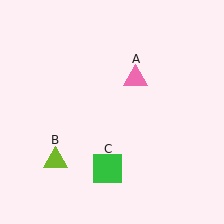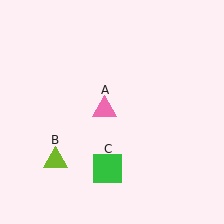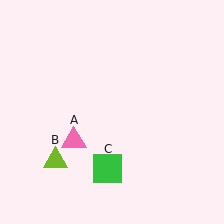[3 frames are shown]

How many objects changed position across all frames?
1 object changed position: pink triangle (object A).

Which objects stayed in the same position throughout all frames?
Lime triangle (object B) and green square (object C) remained stationary.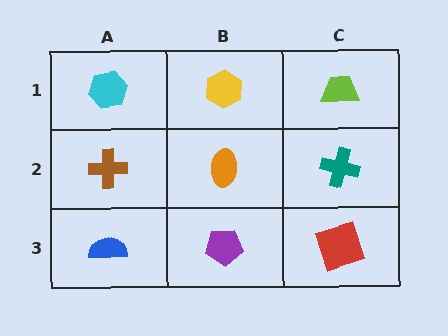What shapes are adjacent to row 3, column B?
An orange ellipse (row 2, column B), a blue semicircle (row 3, column A), a red square (row 3, column C).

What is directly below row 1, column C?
A teal cross.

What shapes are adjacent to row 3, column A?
A brown cross (row 2, column A), a purple pentagon (row 3, column B).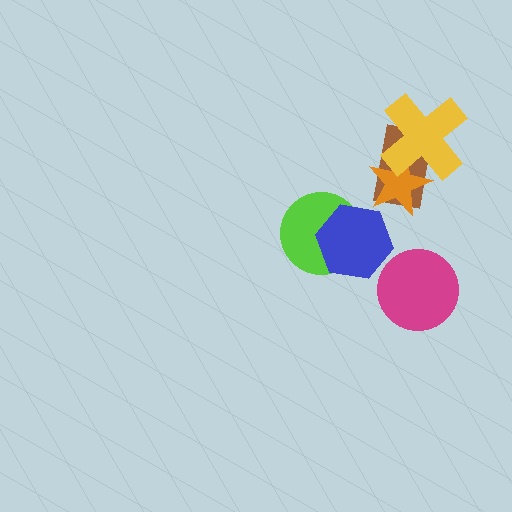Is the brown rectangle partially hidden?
Yes, it is partially covered by another shape.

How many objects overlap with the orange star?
2 objects overlap with the orange star.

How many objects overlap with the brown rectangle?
2 objects overlap with the brown rectangle.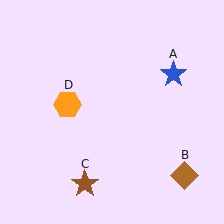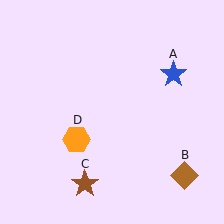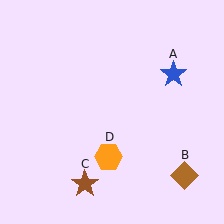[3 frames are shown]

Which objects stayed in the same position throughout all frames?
Blue star (object A) and brown diamond (object B) and brown star (object C) remained stationary.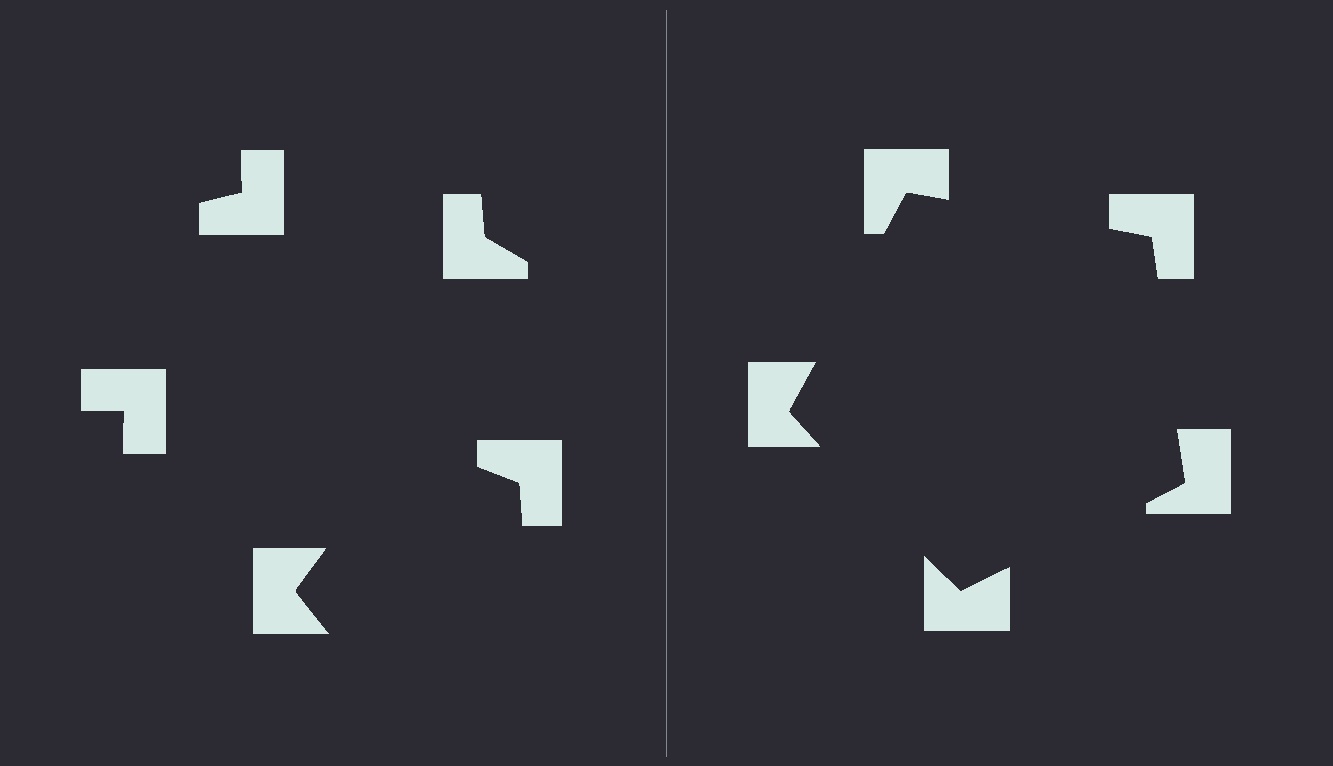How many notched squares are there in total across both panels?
10 — 5 on each side.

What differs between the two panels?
The notched squares are positioned identically on both sides; only the wedge orientations differ. On the right they align to a pentagon; on the left they are misaligned.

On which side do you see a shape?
An illusory pentagon appears on the right side. On the left side the wedge cuts are rotated, so no coherent shape forms.